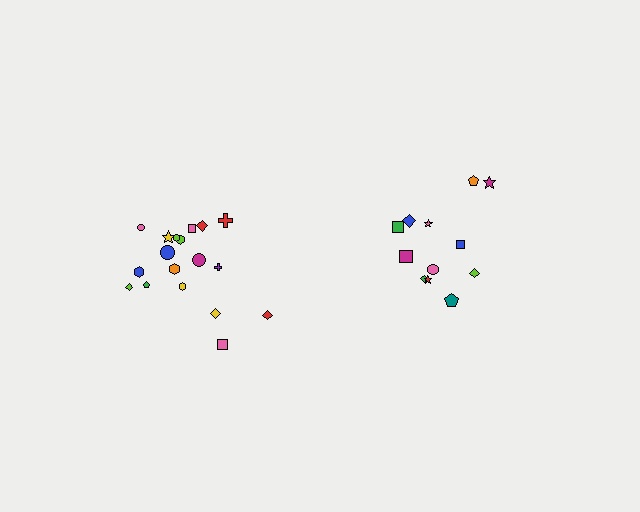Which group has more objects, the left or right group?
The left group.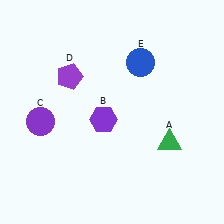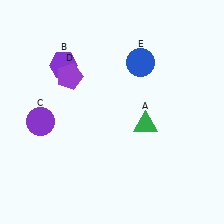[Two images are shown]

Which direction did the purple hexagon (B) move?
The purple hexagon (B) moved up.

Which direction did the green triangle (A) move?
The green triangle (A) moved left.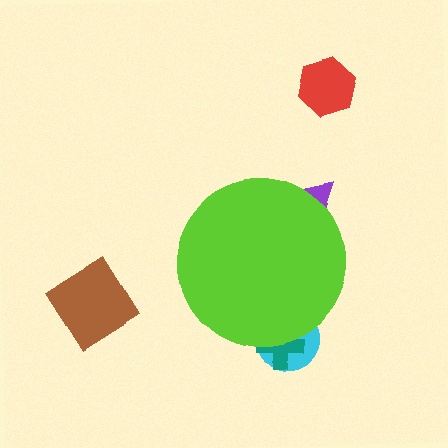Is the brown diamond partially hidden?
No, the brown diamond is fully visible.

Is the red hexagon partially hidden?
No, the red hexagon is fully visible.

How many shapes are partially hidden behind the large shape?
3 shapes are partially hidden.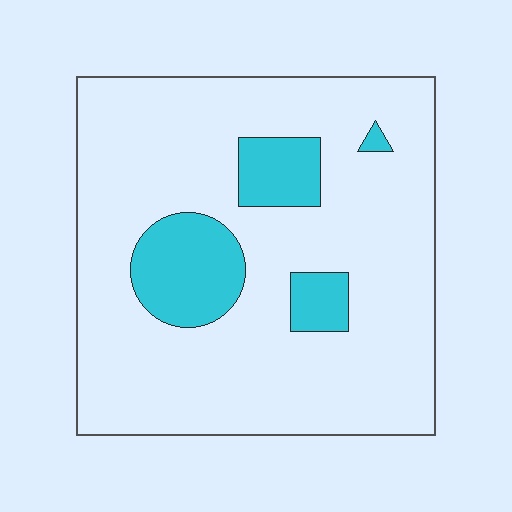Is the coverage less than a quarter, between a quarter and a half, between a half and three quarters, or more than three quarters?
Less than a quarter.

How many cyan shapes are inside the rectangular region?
4.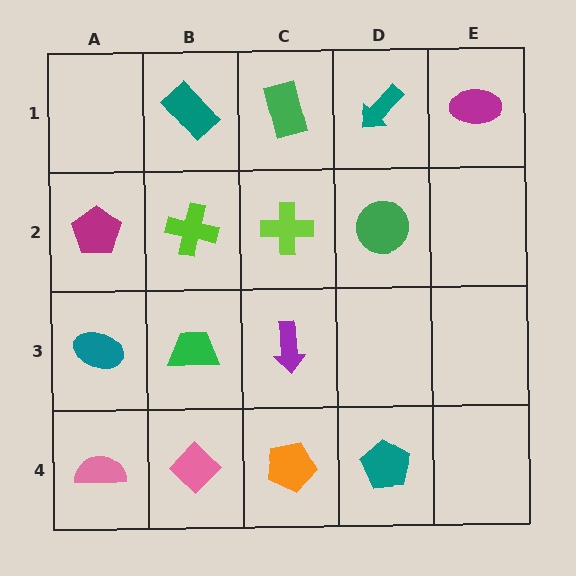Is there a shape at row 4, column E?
No, that cell is empty.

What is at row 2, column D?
A green circle.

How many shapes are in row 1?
4 shapes.